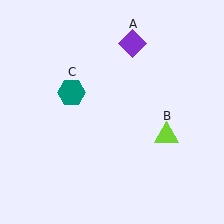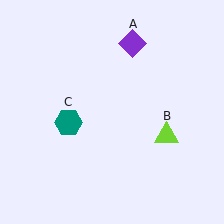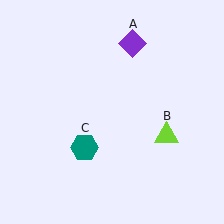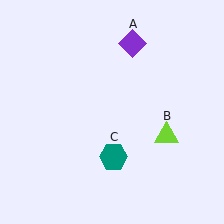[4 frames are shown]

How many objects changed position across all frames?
1 object changed position: teal hexagon (object C).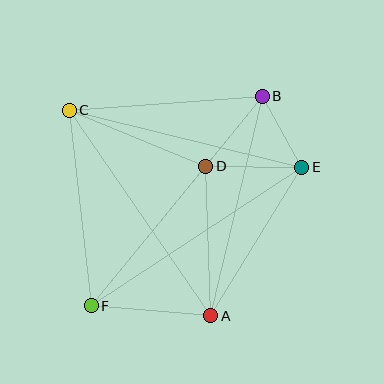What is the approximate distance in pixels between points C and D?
The distance between C and D is approximately 147 pixels.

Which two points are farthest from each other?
Points B and F are farthest from each other.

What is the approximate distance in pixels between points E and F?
The distance between E and F is approximately 252 pixels.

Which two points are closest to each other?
Points B and E are closest to each other.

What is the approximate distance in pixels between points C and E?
The distance between C and E is approximately 239 pixels.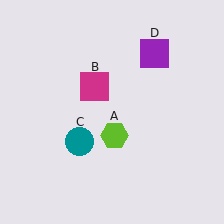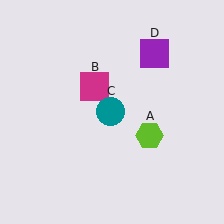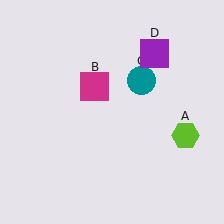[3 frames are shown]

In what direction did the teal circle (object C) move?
The teal circle (object C) moved up and to the right.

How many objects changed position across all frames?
2 objects changed position: lime hexagon (object A), teal circle (object C).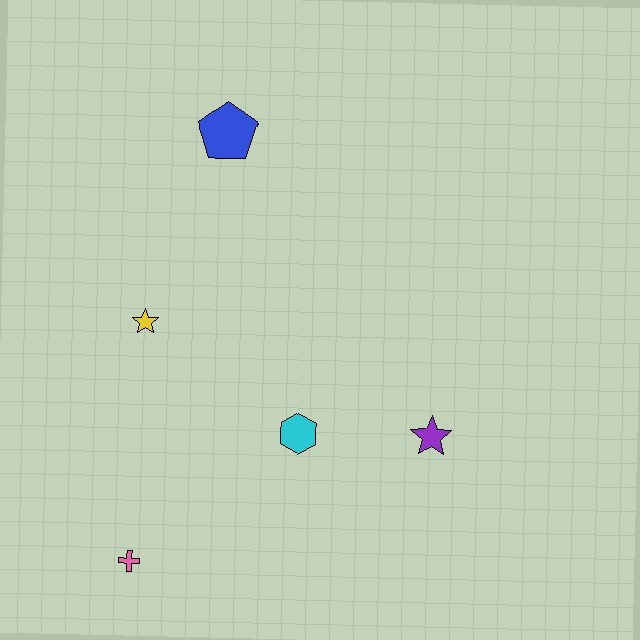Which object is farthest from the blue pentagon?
The pink cross is farthest from the blue pentagon.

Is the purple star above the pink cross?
Yes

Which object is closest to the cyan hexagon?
The purple star is closest to the cyan hexagon.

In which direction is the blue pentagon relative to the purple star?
The blue pentagon is above the purple star.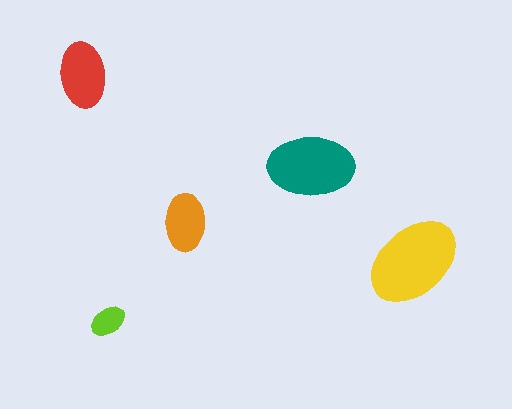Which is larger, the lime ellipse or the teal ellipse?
The teal one.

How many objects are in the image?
There are 5 objects in the image.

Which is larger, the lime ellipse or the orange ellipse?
The orange one.